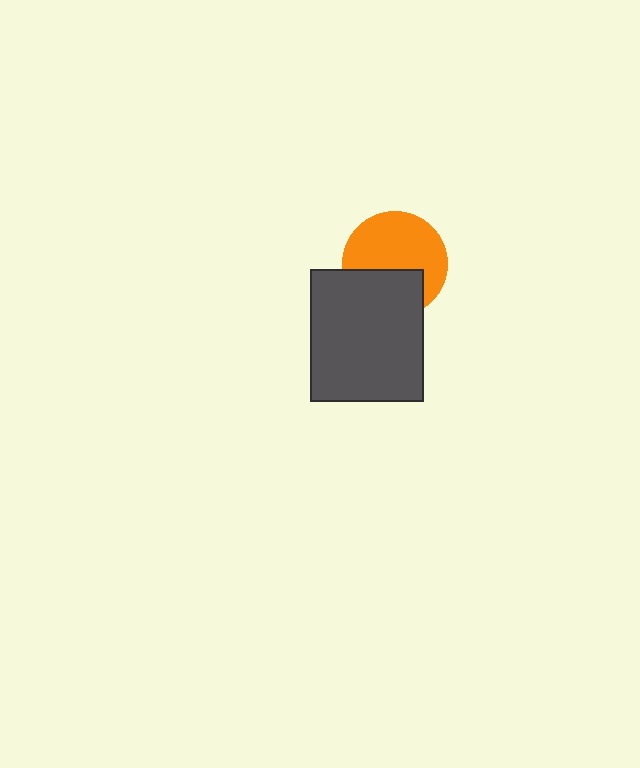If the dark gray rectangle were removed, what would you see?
You would see the complete orange circle.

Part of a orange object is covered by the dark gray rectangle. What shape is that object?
It is a circle.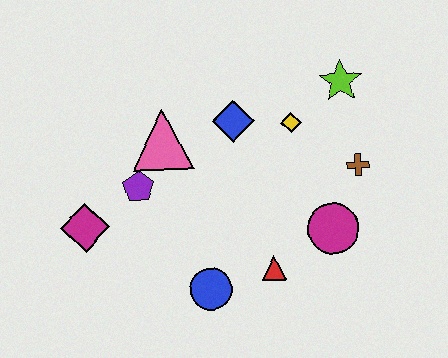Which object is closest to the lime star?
The yellow diamond is closest to the lime star.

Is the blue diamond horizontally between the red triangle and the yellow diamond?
No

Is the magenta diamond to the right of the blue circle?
No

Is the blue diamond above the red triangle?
Yes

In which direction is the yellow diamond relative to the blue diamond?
The yellow diamond is to the right of the blue diamond.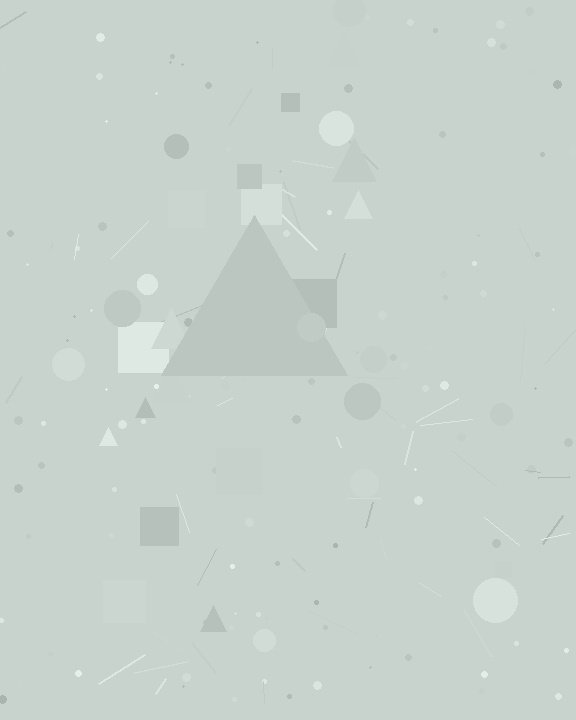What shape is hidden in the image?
A triangle is hidden in the image.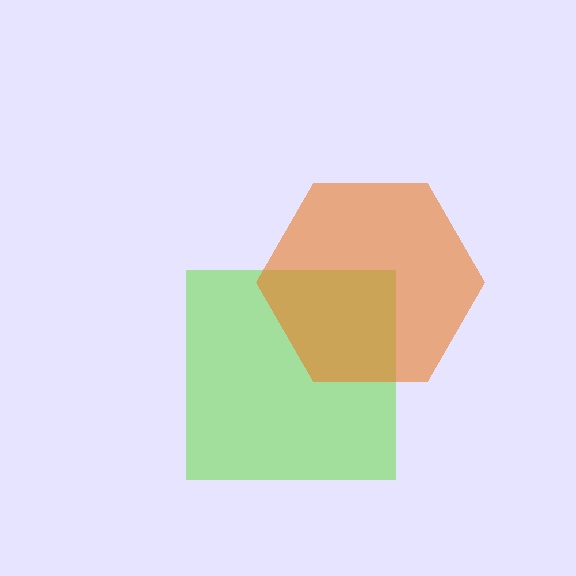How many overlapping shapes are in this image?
There are 2 overlapping shapes in the image.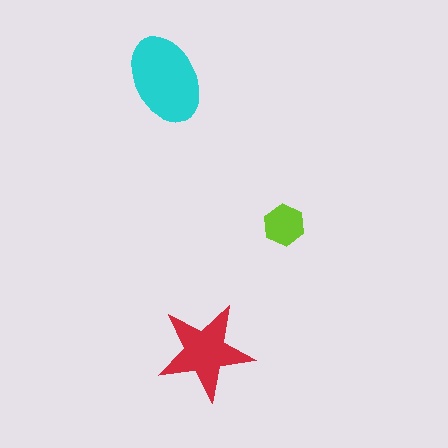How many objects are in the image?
There are 3 objects in the image.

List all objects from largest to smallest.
The cyan ellipse, the red star, the lime hexagon.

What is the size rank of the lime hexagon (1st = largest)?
3rd.